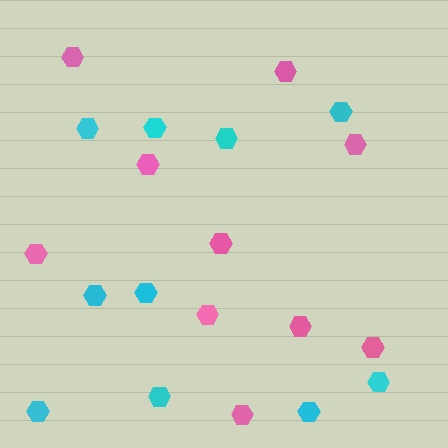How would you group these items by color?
There are 2 groups: one group of pink hexagons (10) and one group of cyan hexagons (10).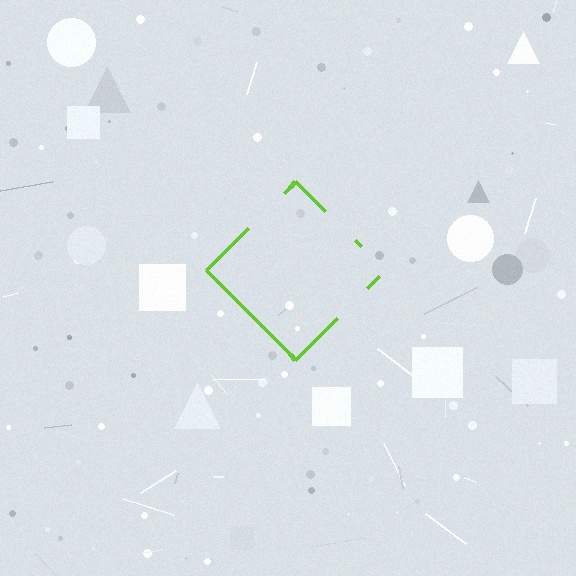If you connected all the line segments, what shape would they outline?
They would outline a diamond.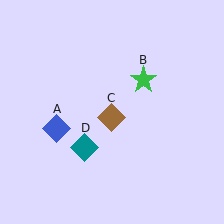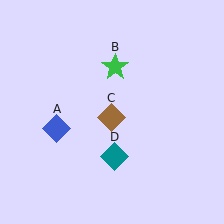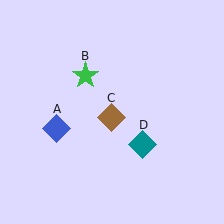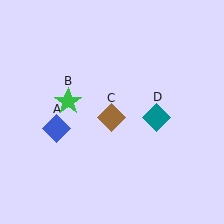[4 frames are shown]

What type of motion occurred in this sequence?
The green star (object B), teal diamond (object D) rotated counterclockwise around the center of the scene.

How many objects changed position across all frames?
2 objects changed position: green star (object B), teal diamond (object D).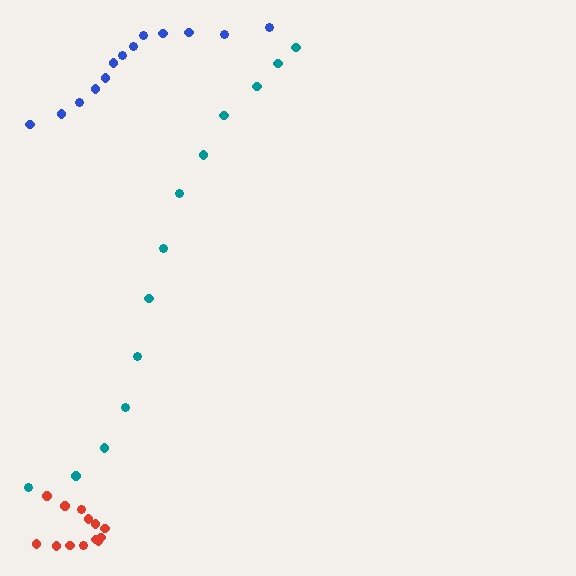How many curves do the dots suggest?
There are 3 distinct paths.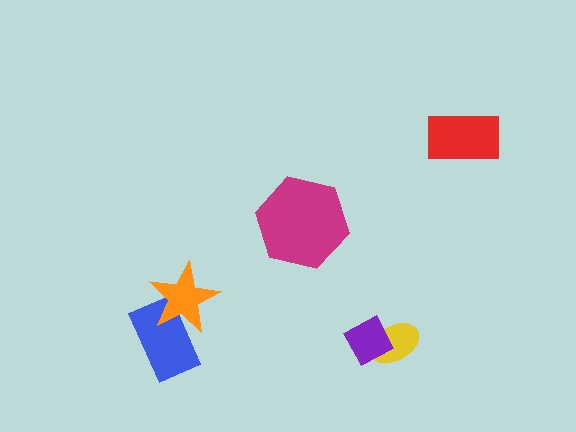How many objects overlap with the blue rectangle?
1 object overlaps with the blue rectangle.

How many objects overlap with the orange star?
1 object overlaps with the orange star.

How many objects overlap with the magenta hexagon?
0 objects overlap with the magenta hexagon.